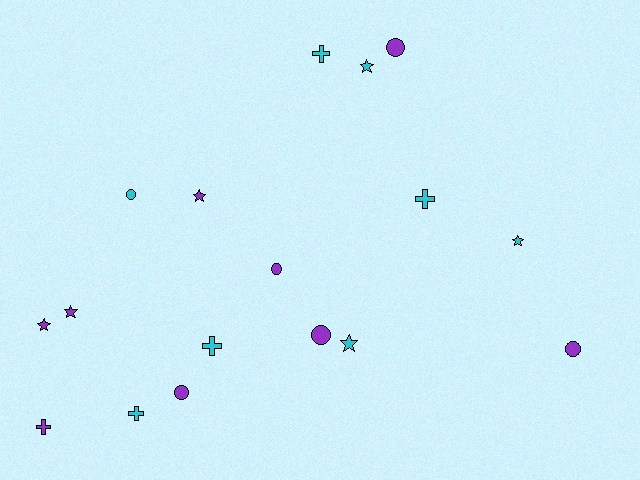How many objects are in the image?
There are 17 objects.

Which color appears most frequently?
Purple, with 9 objects.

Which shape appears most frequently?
Circle, with 6 objects.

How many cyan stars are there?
There are 3 cyan stars.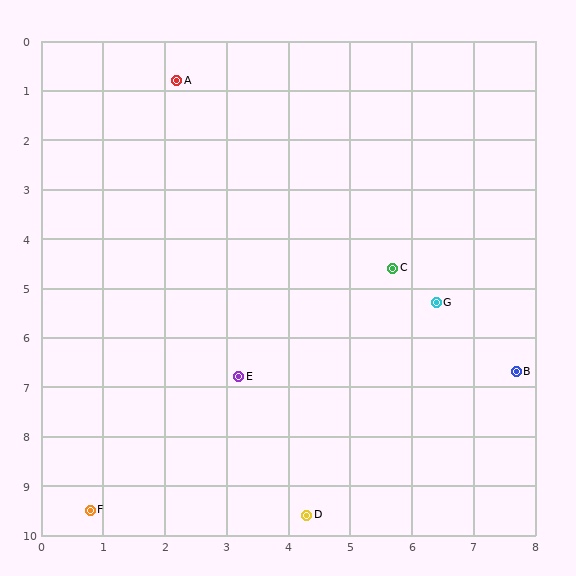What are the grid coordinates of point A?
Point A is at approximately (2.2, 0.8).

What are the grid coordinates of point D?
Point D is at approximately (4.3, 9.6).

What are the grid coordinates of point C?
Point C is at approximately (5.7, 4.6).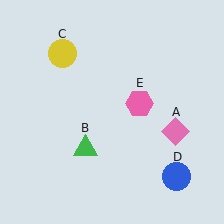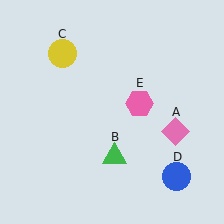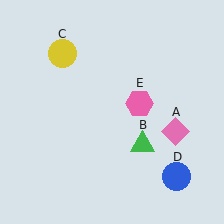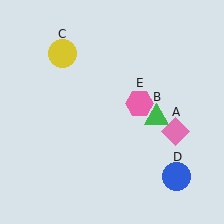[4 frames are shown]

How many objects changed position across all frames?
1 object changed position: green triangle (object B).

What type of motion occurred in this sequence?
The green triangle (object B) rotated counterclockwise around the center of the scene.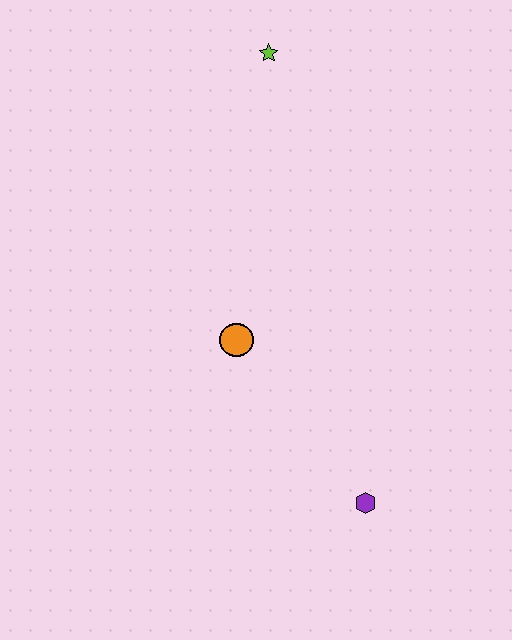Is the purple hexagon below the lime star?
Yes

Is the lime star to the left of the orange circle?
No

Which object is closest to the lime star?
The orange circle is closest to the lime star.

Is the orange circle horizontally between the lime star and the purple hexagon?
No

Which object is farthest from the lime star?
The purple hexagon is farthest from the lime star.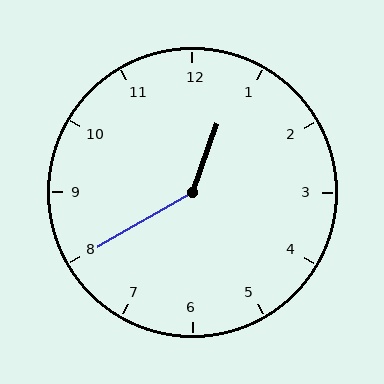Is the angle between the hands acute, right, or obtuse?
It is obtuse.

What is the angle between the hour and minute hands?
Approximately 140 degrees.